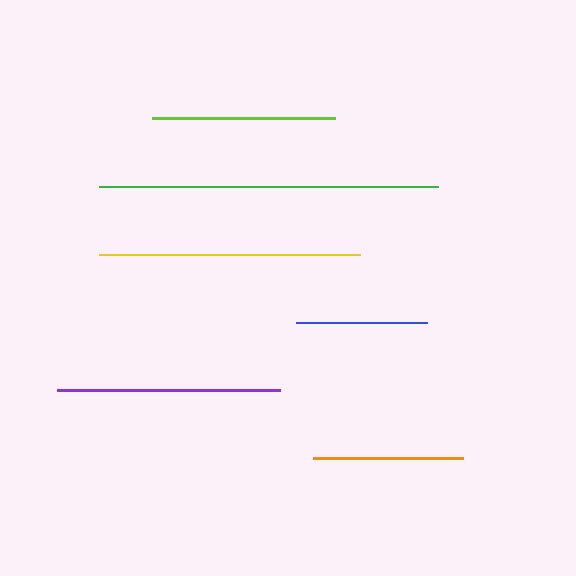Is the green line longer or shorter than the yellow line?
The green line is longer than the yellow line.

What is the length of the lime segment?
The lime segment is approximately 182 pixels long.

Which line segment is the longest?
The green line is the longest at approximately 339 pixels.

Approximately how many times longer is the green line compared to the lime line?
The green line is approximately 1.9 times the length of the lime line.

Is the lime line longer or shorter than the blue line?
The lime line is longer than the blue line.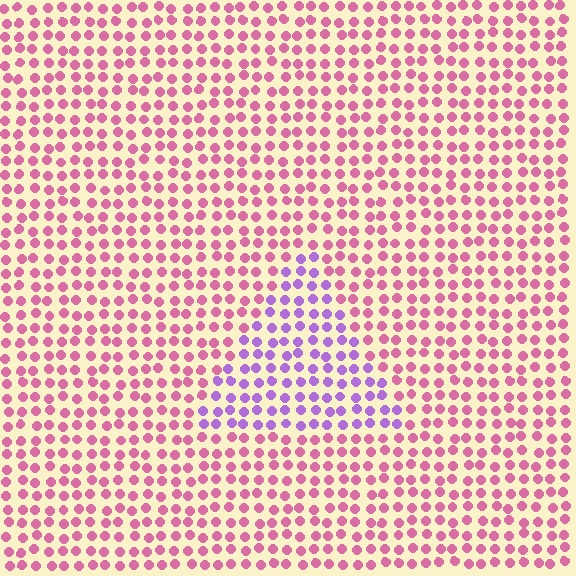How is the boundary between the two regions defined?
The boundary is defined purely by a slight shift in hue (about 53 degrees). Spacing, size, and orientation are identical on both sides.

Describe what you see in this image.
The image is filled with small pink elements in a uniform arrangement. A triangle-shaped region is visible where the elements are tinted to a slightly different hue, forming a subtle color boundary.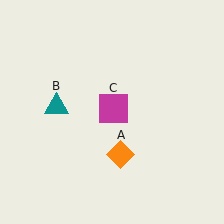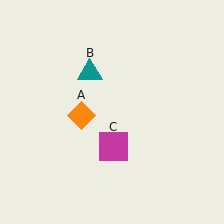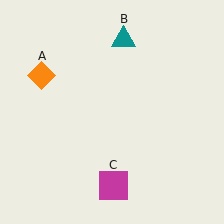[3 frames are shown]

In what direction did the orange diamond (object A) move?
The orange diamond (object A) moved up and to the left.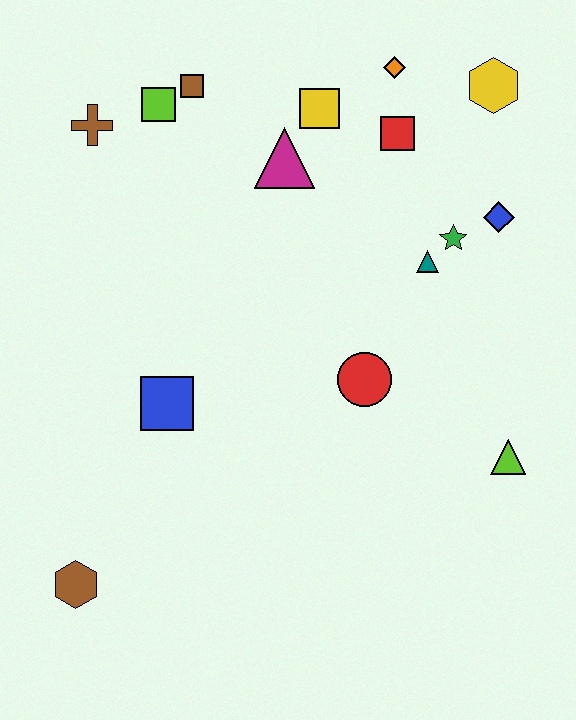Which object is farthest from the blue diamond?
The brown hexagon is farthest from the blue diamond.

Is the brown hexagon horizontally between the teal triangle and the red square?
No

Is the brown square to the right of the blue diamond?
No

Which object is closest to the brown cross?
The lime square is closest to the brown cross.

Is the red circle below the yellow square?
Yes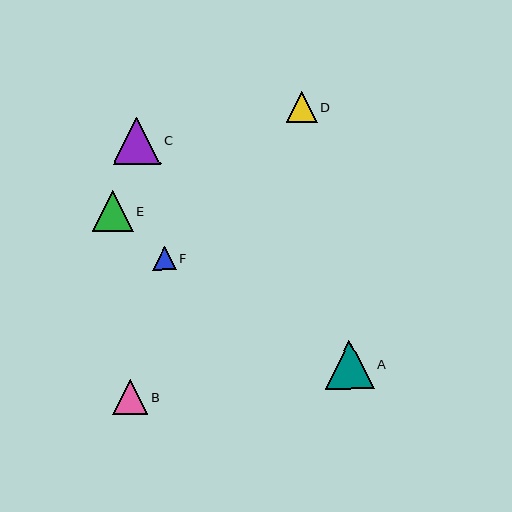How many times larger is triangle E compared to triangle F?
Triangle E is approximately 1.7 times the size of triangle F.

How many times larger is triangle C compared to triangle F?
Triangle C is approximately 2.0 times the size of triangle F.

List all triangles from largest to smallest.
From largest to smallest: A, C, E, B, D, F.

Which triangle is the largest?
Triangle A is the largest with a size of approximately 48 pixels.